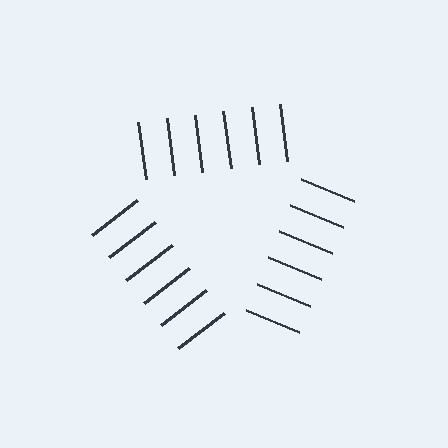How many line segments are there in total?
18 — 6 along each of the 3 edges.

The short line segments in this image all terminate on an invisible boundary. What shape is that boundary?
An illusory triangle — the line segments terminate on its edges but no continuous stroke is drawn.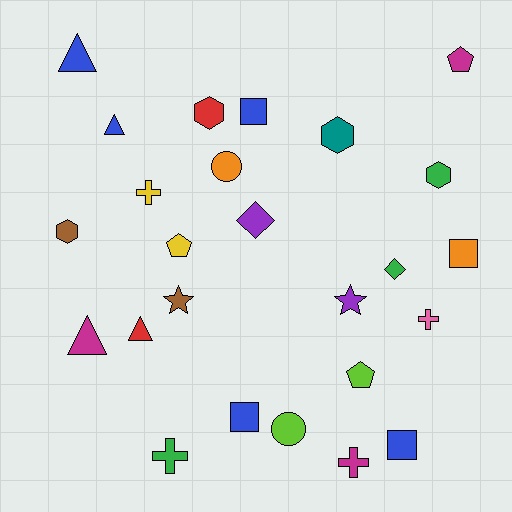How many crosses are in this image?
There are 4 crosses.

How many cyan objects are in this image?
There are no cyan objects.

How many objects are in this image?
There are 25 objects.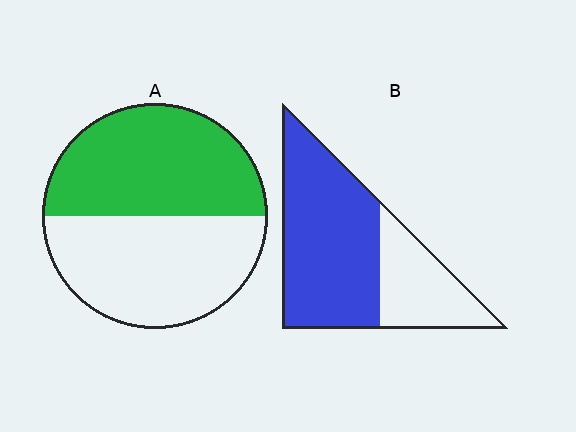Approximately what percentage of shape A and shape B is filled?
A is approximately 50% and B is approximately 70%.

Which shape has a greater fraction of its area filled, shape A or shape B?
Shape B.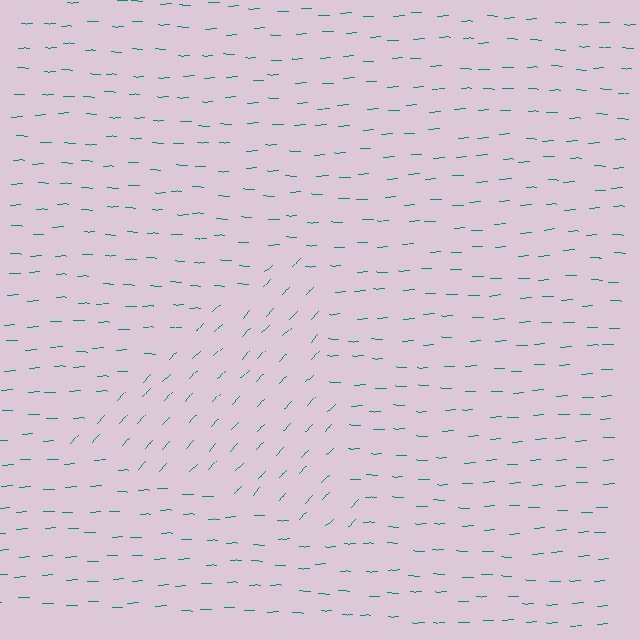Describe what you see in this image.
The image is filled with small teal line segments. A triangle region in the image has lines oriented differently from the surrounding lines, creating a visible texture boundary.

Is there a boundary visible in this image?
Yes, there is a texture boundary formed by a change in line orientation.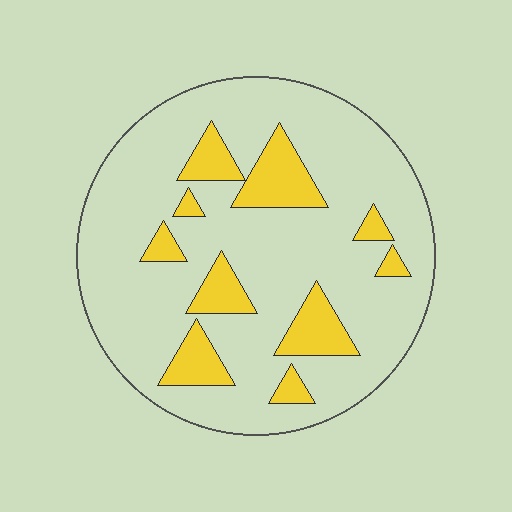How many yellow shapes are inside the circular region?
10.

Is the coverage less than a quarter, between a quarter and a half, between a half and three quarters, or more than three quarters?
Less than a quarter.